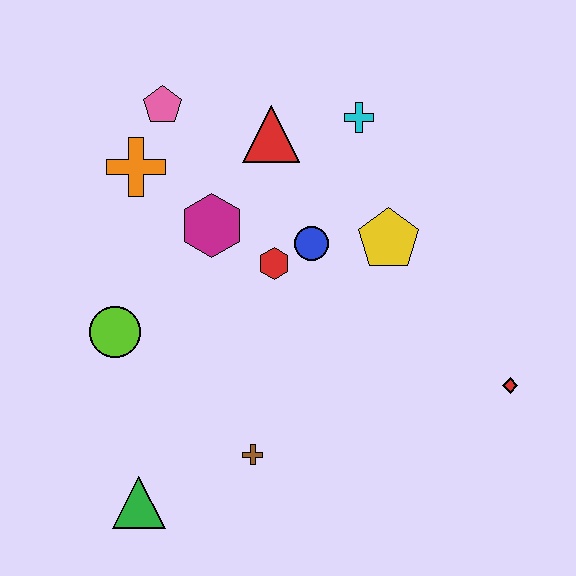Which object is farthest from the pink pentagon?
The red diamond is farthest from the pink pentagon.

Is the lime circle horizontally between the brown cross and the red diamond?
No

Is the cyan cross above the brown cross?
Yes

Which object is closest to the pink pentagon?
The orange cross is closest to the pink pentagon.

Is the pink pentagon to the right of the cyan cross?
No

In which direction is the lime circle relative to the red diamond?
The lime circle is to the left of the red diamond.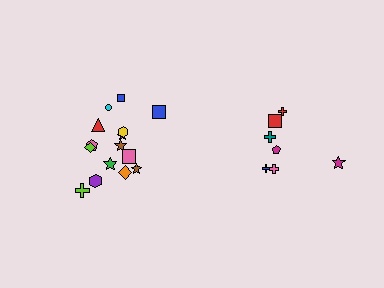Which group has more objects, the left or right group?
The left group.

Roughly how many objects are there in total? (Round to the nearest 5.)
Roughly 20 objects in total.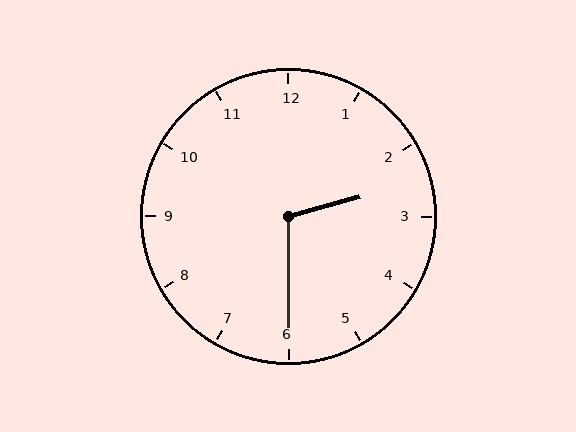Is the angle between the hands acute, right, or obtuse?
It is obtuse.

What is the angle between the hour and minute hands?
Approximately 105 degrees.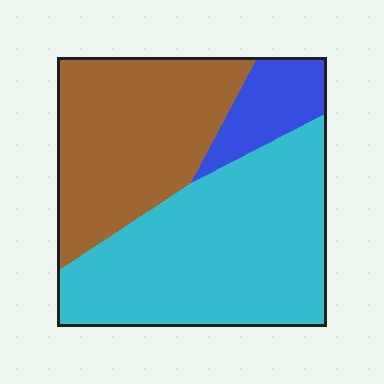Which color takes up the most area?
Cyan, at roughly 50%.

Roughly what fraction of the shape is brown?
Brown takes up about three eighths (3/8) of the shape.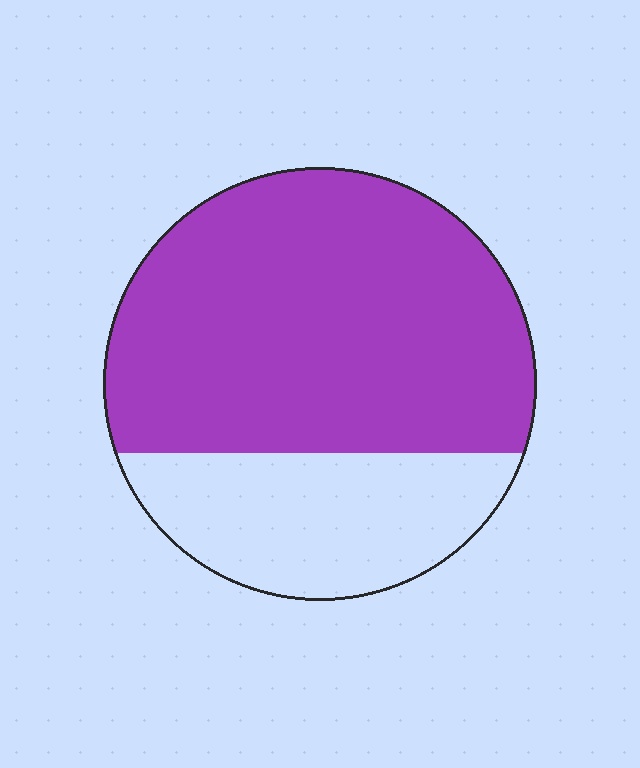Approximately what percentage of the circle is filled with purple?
Approximately 70%.